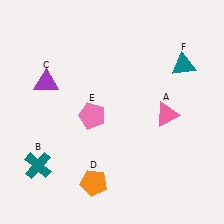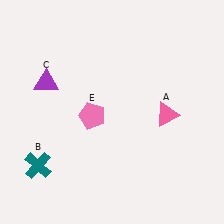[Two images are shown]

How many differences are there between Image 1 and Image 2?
There are 2 differences between the two images.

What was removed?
The orange pentagon (D), the teal triangle (F) were removed in Image 2.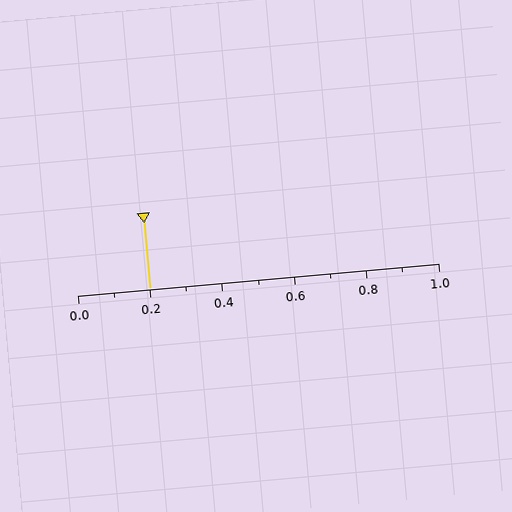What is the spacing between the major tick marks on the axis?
The major ticks are spaced 0.2 apart.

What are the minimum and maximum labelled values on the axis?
The axis runs from 0.0 to 1.0.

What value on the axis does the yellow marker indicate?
The marker indicates approximately 0.2.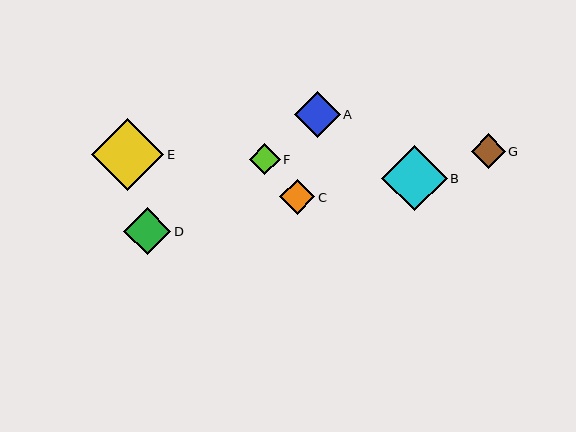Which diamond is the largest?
Diamond E is the largest with a size of approximately 72 pixels.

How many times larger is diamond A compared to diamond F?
Diamond A is approximately 1.5 times the size of diamond F.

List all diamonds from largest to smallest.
From largest to smallest: E, B, D, A, C, G, F.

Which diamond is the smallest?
Diamond F is the smallest with a size of approximately 31 pixels.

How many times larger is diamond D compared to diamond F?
Diamond D is approximately 1.5 times the size of diamond F.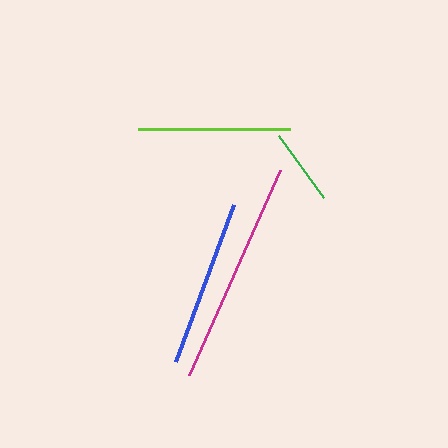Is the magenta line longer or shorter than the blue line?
The magenta line is longer than the blue line.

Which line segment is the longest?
The magenta line is the longest at approximately 225 pixels.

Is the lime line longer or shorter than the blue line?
The blue line is longer than the lime line.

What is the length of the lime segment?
The lime segment is approximately 153 pixels long.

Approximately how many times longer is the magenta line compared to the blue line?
The magenta line is approximately 1.3 times the length of the blue line.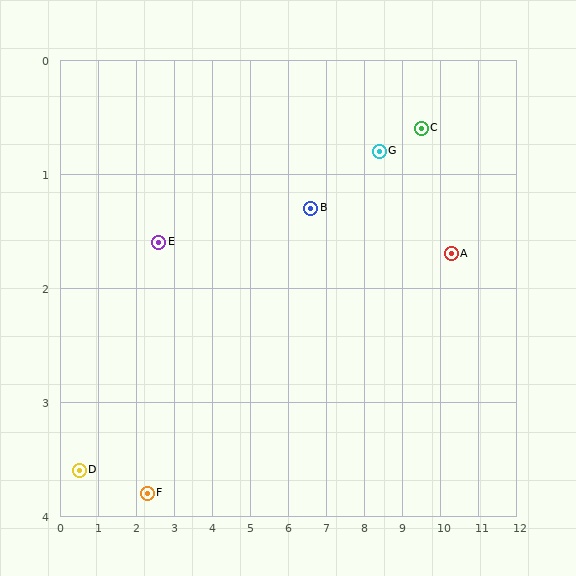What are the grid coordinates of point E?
Point E is at approximately (2.6, 1.6).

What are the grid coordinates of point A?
Point A is at approximately (10.3, 1.7).